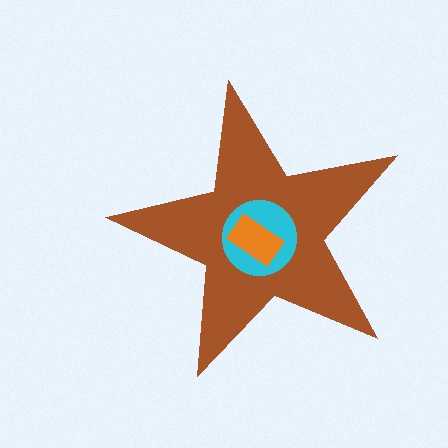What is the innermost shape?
The orange rectangle.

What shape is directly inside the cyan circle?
The orange rectangle.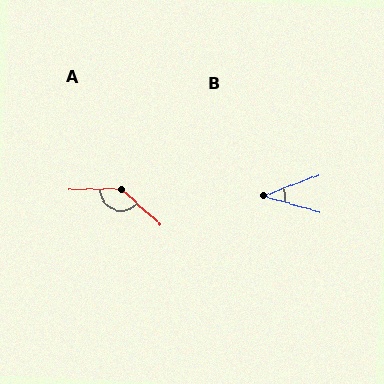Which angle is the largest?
A, at approximately 136 degrees.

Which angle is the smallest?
B, at approximately 37 degrees.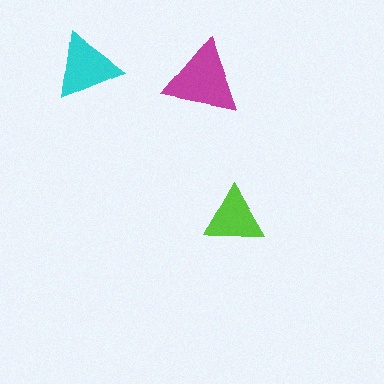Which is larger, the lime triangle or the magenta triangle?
The magenta one.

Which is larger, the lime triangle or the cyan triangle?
The cyan one.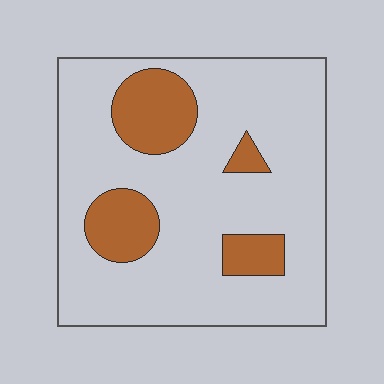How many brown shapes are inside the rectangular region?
4.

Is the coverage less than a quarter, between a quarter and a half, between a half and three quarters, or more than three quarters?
Less than a quarter.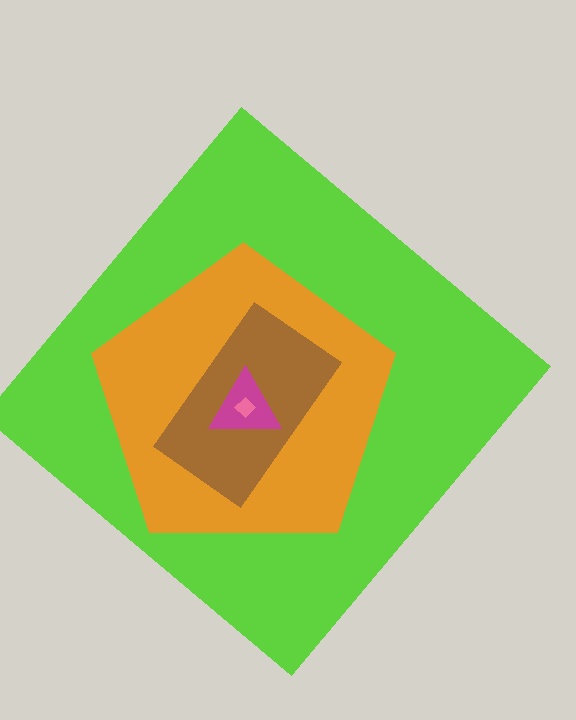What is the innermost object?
The pink diamond.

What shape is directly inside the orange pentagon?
The brown rectangle.